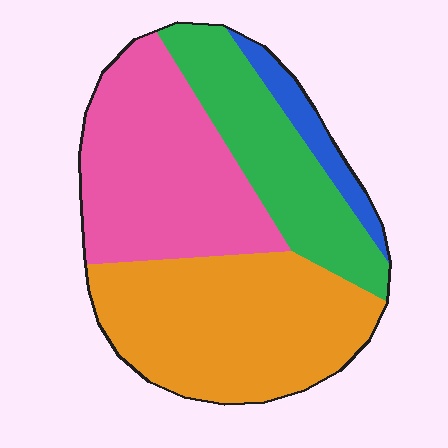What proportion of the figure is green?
Green takes up about one quarter (1/4) of the figure.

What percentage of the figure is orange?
Orange covers 37% of the figure.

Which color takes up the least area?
Blue, at roughly 5%.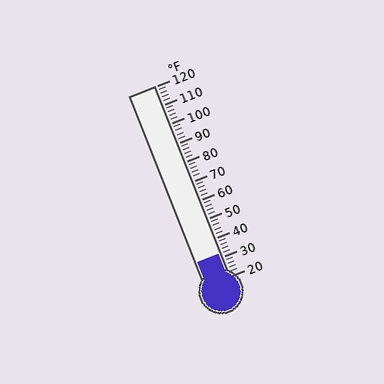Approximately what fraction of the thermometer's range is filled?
The thermometer is filled to approximately 10% of its range.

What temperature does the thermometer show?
The thermometer shows approximately 32°F.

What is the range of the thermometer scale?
The thermometer scale ranges from 20°F to 120°F.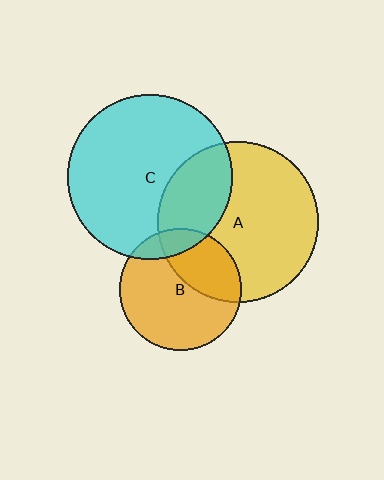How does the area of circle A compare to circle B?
Approximately 1.8 times.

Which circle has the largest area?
Circle C (cyan).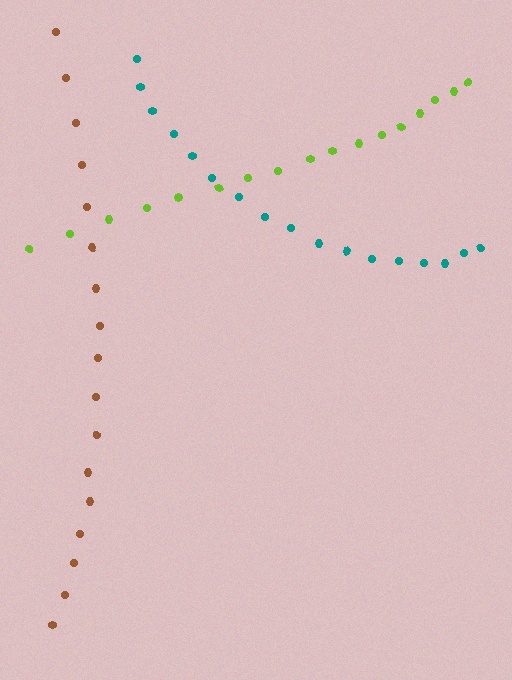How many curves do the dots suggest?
There are 3 distinct paths.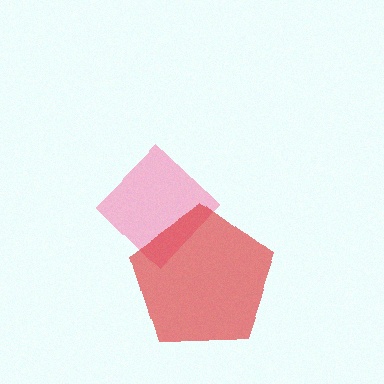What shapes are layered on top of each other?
The layered shapes are: a pink diamond, a red pentagon.